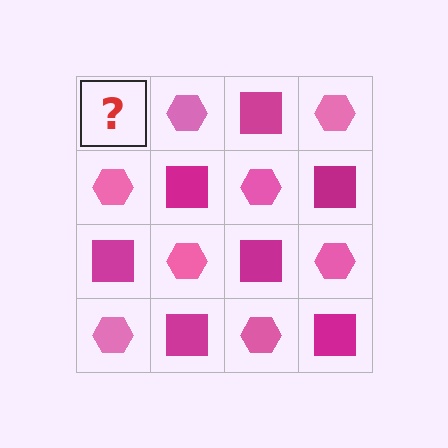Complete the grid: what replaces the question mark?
The question mark should be replaced with a magenta square.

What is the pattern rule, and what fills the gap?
The rule is that it alternates magenta square and pink hexagon in a checkerboard pattern. The gap should be filled with a magenta square.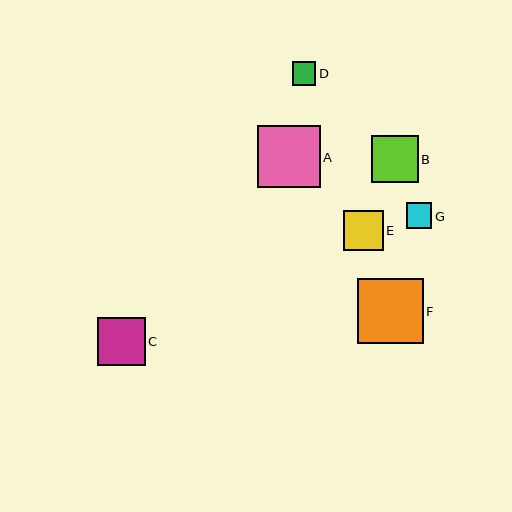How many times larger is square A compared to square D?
Square A is approximately 2.7 times the size of square D.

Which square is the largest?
Square F is the largest with a size of approximately 65 pixels.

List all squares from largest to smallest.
From largest to smallest: F, A, C, B, E, G, D.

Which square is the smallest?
Square D is the smallest with a size of approximately 23 pixels.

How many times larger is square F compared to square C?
Square F is approximately 1.4 times the size of square C.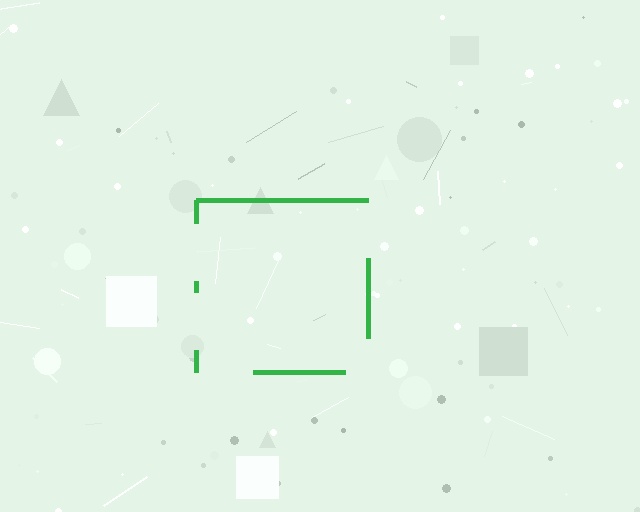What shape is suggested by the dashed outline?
The dashed outline suggests a square.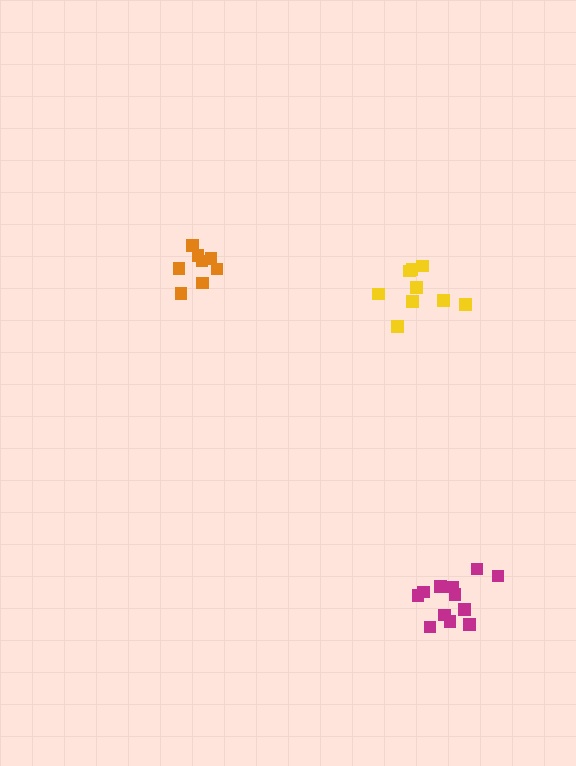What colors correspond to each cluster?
The clusters are colored: orange, yellow, magenta.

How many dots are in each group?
Group 1: 8 dots, Group 2: 9 dots, Group 3: 12 dots (29 total).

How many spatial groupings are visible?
There are 3 spatial groupings.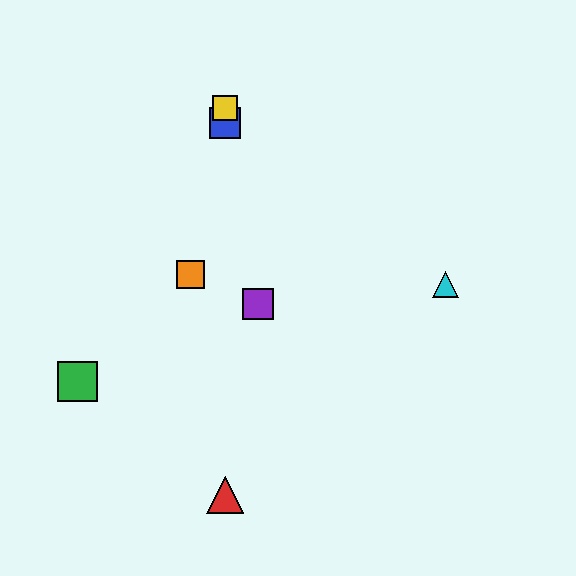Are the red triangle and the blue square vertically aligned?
Yes, both are at x≈225.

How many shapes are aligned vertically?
3 shapes (the red triangle, the blue square, the yellow square) are aligned vertically.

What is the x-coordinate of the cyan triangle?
The cyan triangle is at x≈446.